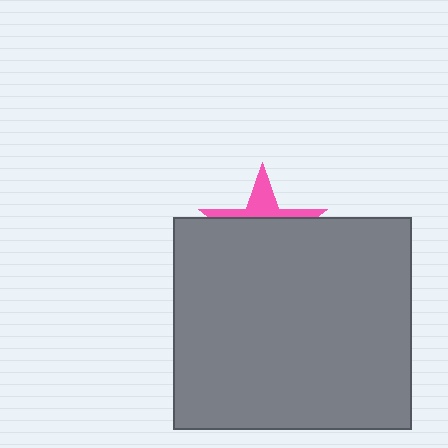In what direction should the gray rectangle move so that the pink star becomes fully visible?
The gray rectangle should move down. That is the shortest direction to clear the overlap and leave the pink star fully visible.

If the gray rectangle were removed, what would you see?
You would see the complete pink star.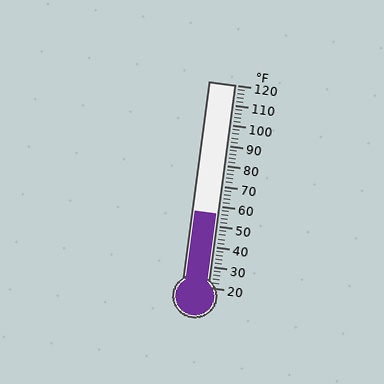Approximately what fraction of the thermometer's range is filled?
The thermometer is filled to approximately 35% of its range.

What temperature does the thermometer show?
The thermometer shows approximately 56°F.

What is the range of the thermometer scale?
The thermometer scale ranges from 20°F to 120°F.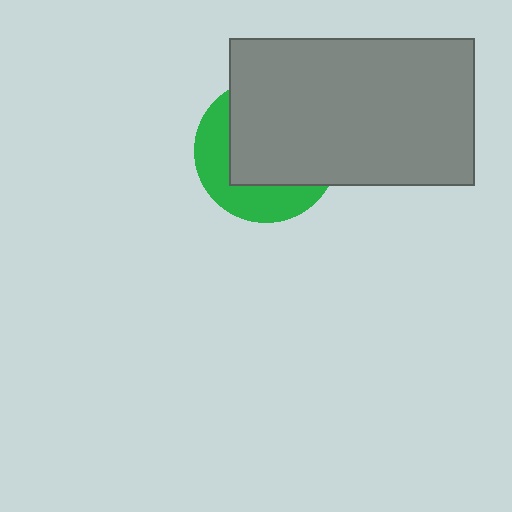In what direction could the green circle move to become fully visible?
The green circle could move toward the lower-left. That would shift it out from behind the gray rectangle entirely.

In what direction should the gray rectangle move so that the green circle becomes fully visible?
The gray rectangle should move toward the upper-right. That is the shortest direction to clear the overlap and leave the green circle fully visible.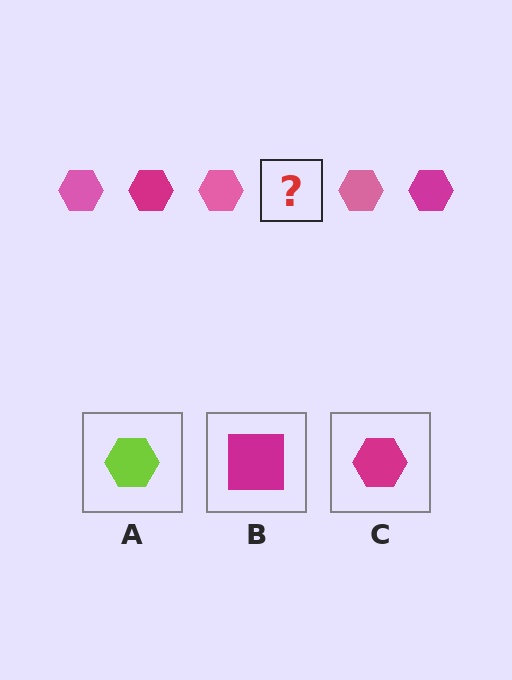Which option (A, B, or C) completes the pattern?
C.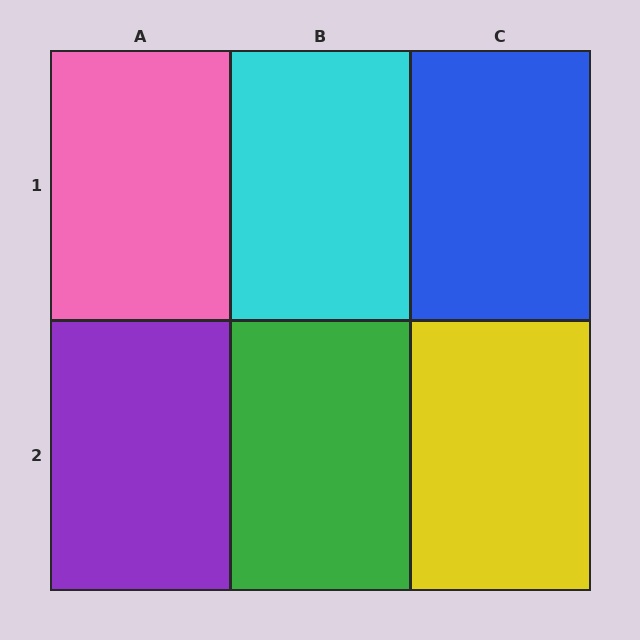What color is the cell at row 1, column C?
Blue.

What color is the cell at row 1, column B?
Cyan.